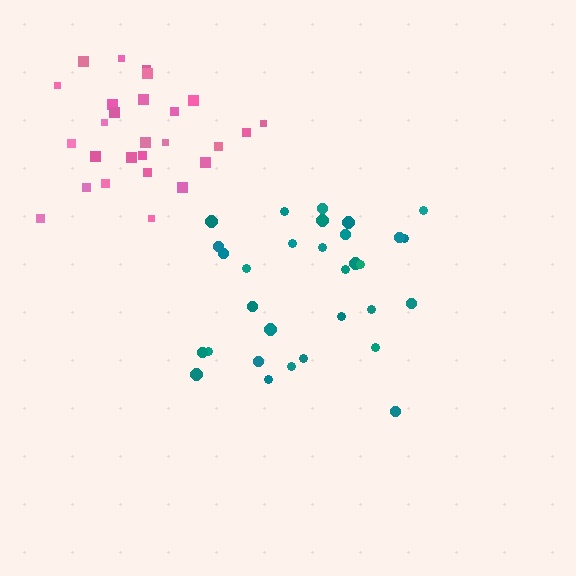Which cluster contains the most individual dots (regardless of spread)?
Teal (31).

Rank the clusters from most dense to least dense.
pink, teal.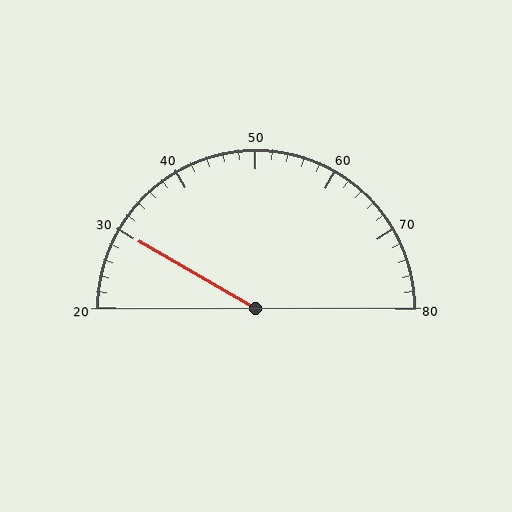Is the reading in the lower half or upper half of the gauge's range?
The reading is in the lower half of the range (20 to 80).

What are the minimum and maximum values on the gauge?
The gauge ranges from 20 to 80.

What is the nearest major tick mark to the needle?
The nearest major tick mark is 30.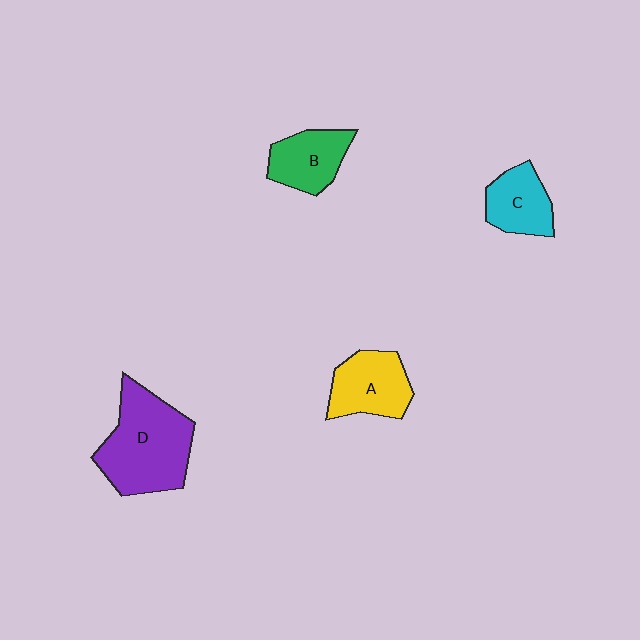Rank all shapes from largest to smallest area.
From largest to smallest: D (purple), A (yellow), B (green), C (cyan).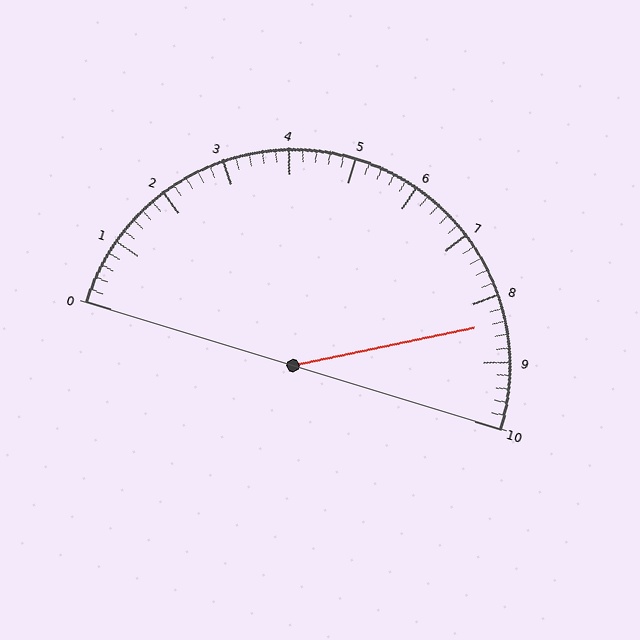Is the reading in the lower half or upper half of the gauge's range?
The reading is in the upper half of the range (0 to 10).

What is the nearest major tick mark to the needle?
The nearest major tick mark is 8.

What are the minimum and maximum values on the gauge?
The gauge ranges from 0 to 10.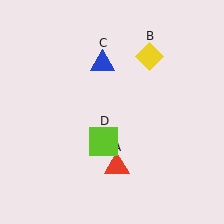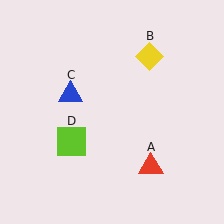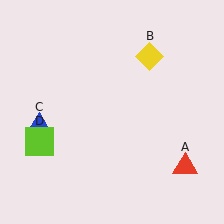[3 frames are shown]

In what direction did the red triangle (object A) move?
The red triangle (object A) moved right.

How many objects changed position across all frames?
3 objects changed position: red triangle (object A), blue triangle (object C), lime square (object D).